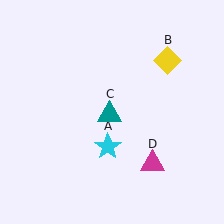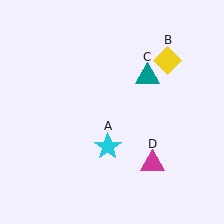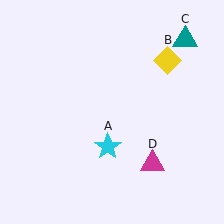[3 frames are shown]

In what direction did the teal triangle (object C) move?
The teal triangle (object C) moved up and to the right.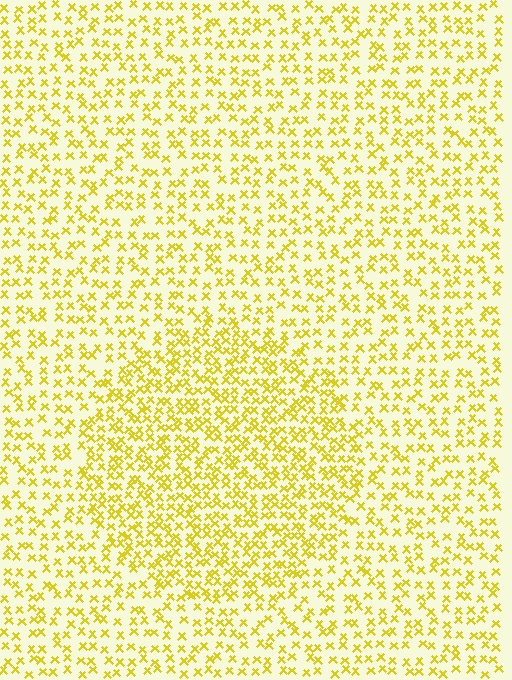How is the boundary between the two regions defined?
The boundary is defined by a change in element density (approximately 1.7x ratio). All elements are the same color, size, and shape.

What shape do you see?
I see a circle.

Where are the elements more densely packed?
The elements are more densely packed inside the circle boundary.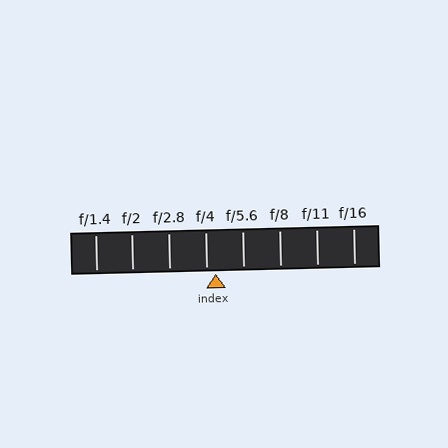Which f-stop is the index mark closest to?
The index mark is closest to f/4.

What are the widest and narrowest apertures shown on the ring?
The widest aperture shown is f/1.4 and the narrowest is f/16.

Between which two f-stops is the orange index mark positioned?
The index mark is between f/4 and f/5.6.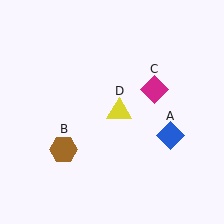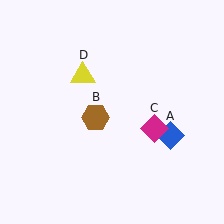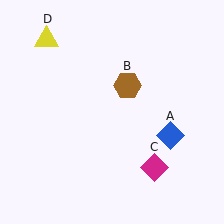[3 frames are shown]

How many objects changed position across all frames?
3 objects changed position: brown hexagon (object B), magenta diamond (object C), yellow triangle (object D).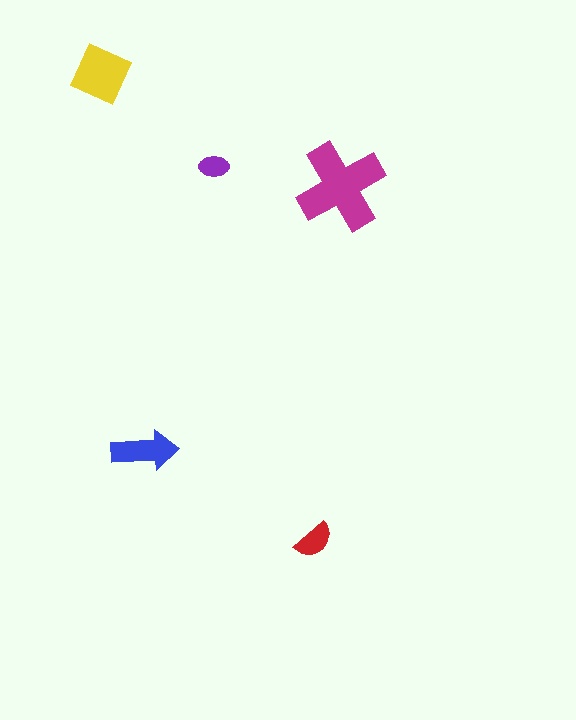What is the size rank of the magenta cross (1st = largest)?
1st.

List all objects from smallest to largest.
The purple ellipse, the red semicircle, the blue arrow, the yellow diamond, the magenta cross.